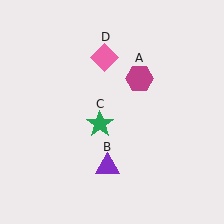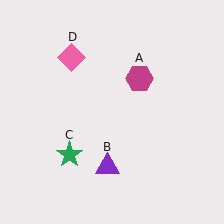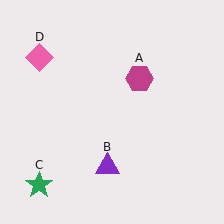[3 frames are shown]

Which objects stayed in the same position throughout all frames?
Magenta hexagon (object A) and purple triangle (object B) remained stationary.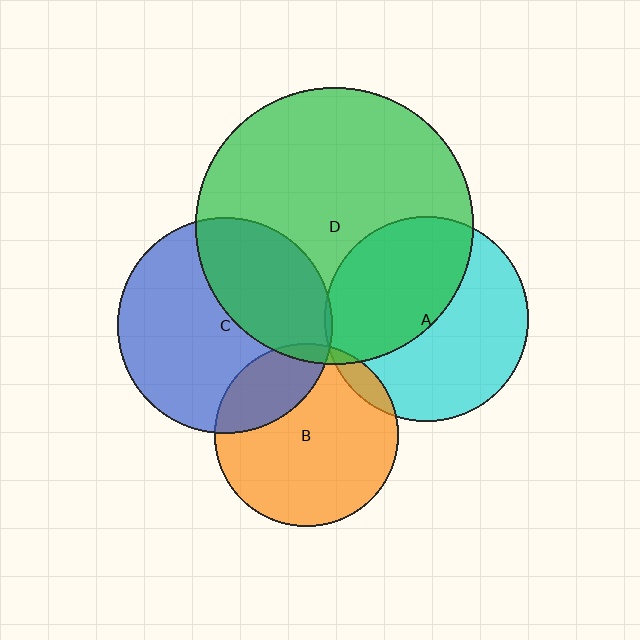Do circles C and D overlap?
Yes.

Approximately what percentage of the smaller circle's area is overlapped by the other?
Approximately 35%.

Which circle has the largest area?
Circle D (green).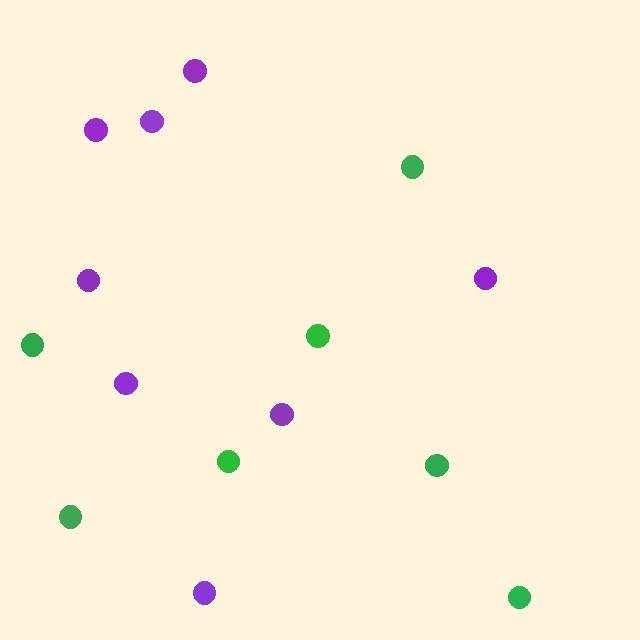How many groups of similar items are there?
There are 2 groups: one group of green circles (7) and one group of purple circles (8).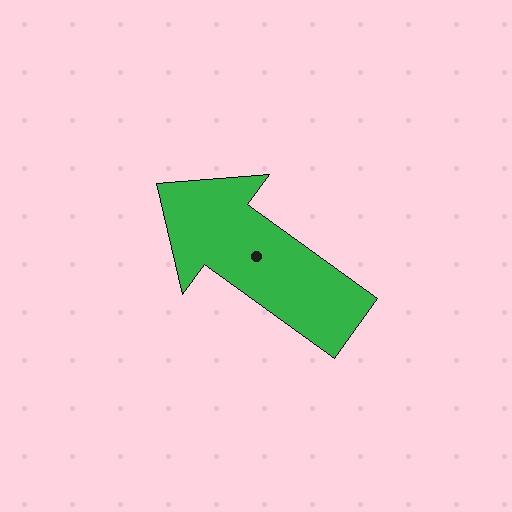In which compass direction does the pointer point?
Northwest.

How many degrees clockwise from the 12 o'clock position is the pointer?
Approximately 306 degrees.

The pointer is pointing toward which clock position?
Roughly 10 o'clock.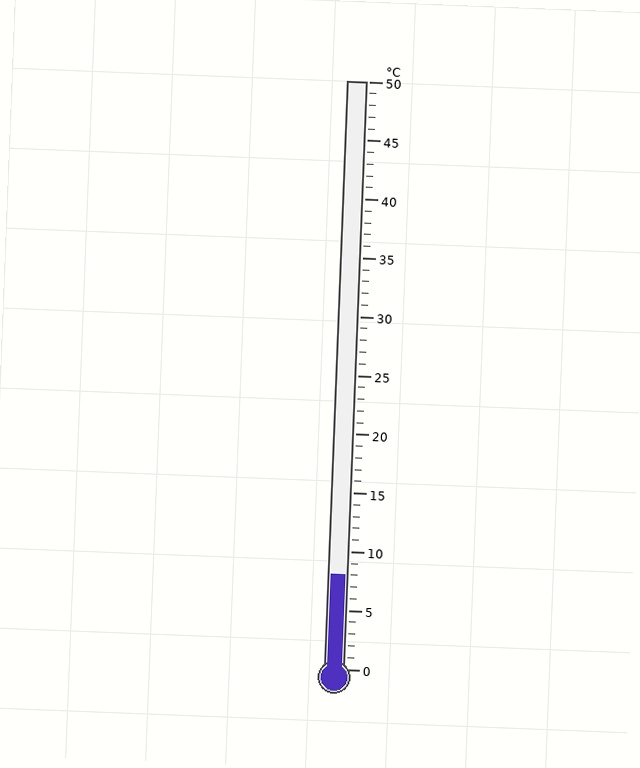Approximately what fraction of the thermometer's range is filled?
The thermometer is filled to approximately 15% of its range.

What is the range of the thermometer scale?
The thermometer scale ranges from 0°C to 50°C.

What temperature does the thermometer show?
The thermometer shows approximately 8°C.